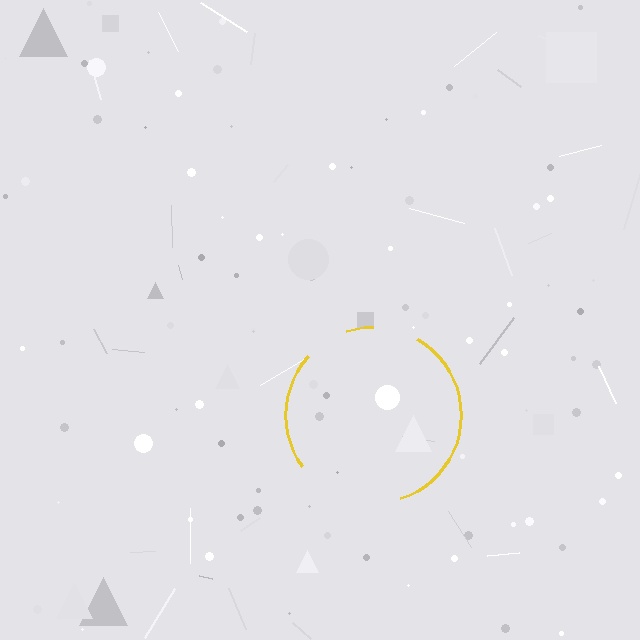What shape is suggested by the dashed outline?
The dashed outline suggests a circle.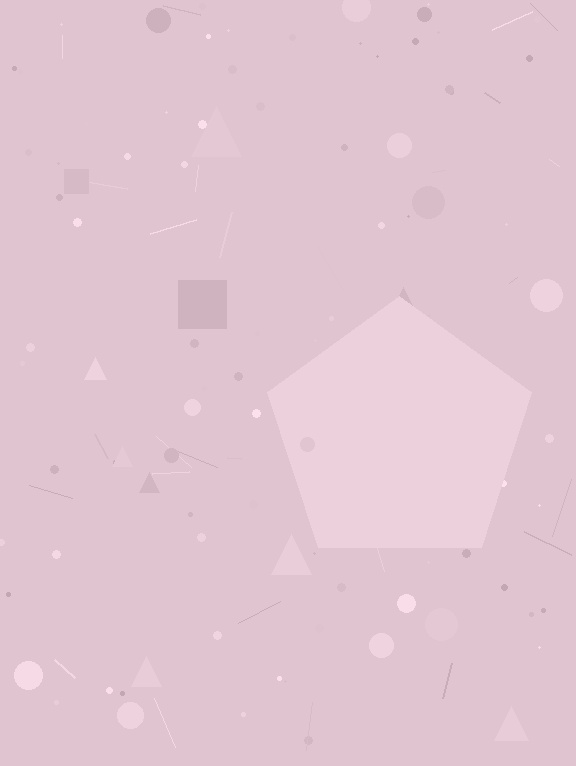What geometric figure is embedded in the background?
A pentagon is embedded in the background.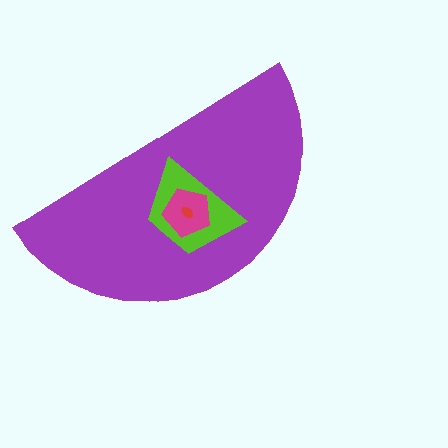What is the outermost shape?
The purple semicircle.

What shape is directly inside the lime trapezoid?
The magenta pentagon.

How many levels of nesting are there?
4.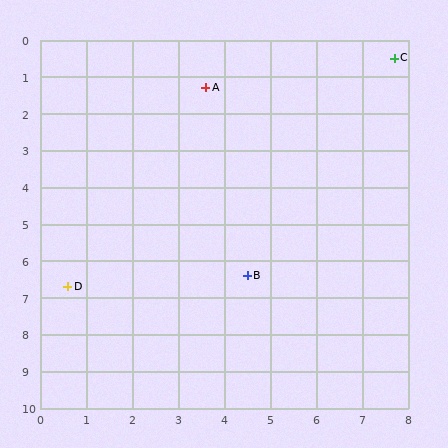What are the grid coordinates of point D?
Point D is at approximately (0.6, 6.7).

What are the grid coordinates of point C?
Point C is at approximately (7.7, 0.5).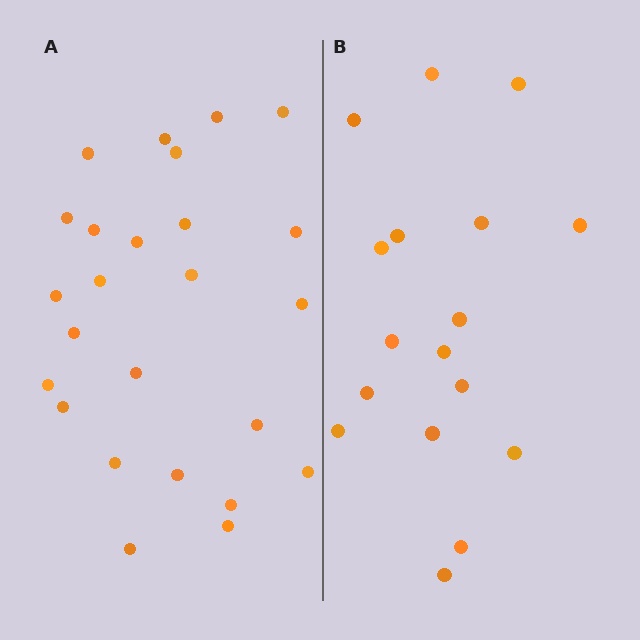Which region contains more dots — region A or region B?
Region A (the left region) has more dots.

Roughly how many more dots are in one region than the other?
Region A has roughly 8 or so more dots than region B.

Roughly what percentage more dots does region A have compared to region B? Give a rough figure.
About 45% more.